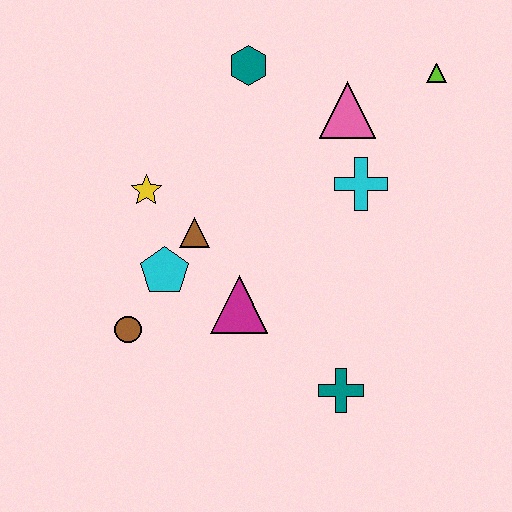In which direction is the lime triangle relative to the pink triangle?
The lime triangle is to the right of the pink triangle.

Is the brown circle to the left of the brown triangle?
Yes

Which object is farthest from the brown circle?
The lime triangle is farthest from the brown circle.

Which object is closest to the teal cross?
The magenta triangle is closest to the teal cross.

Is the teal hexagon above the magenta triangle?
Yes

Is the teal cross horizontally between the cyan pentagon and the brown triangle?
No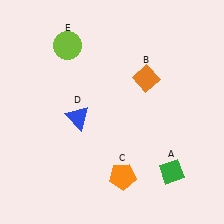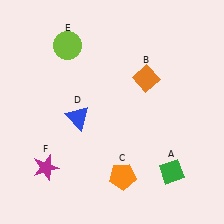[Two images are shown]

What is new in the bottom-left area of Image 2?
A magenta star (F) was added in the bottom-left area of Image 2.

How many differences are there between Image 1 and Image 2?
There is 1 difference between the two images.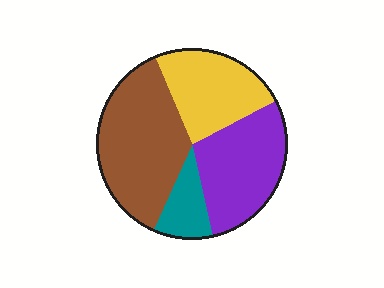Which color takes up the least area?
Teal, at roughly 10%.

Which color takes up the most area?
Brown, at roughly 35%.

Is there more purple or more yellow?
Purple.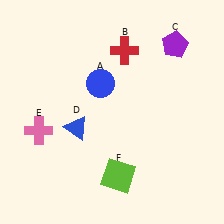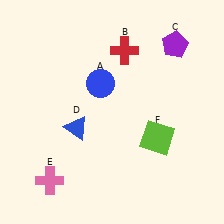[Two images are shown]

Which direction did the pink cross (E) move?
The pink cross (E) moved down.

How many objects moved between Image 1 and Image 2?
2 objects moved between the two images.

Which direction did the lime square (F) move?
The lime square (F) moved right.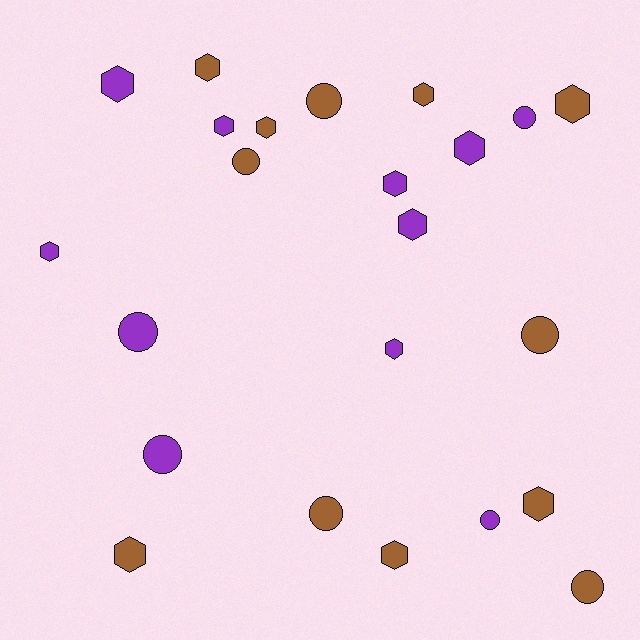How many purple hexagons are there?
There are 7 purple hexagons.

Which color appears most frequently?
Brown, with 12 objects.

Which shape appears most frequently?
Hexagon, with 14 objects.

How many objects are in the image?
There are 23 objects.